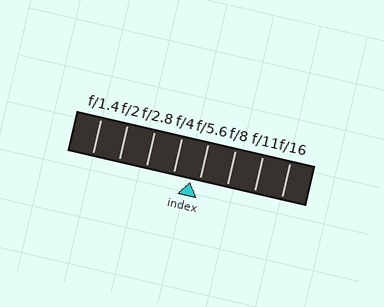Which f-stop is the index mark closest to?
The index mark is closest to f/5.6.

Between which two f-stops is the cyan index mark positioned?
The index mark is between f/4 and f/5.6.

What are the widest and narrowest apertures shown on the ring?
The widest aperture shown is f/1.4 and the narrowest is f/16.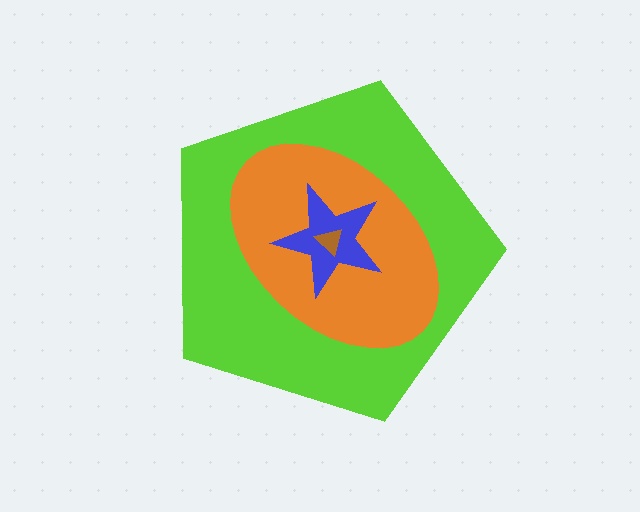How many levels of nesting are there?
4.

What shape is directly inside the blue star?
The brown triangle.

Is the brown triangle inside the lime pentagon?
Yes.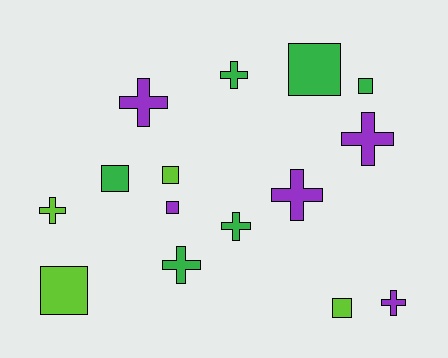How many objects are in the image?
There are 15 objects.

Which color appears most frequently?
Green, with 6 objects.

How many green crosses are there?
There are 3 green crosses.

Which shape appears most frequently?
Cross, with 8 objects.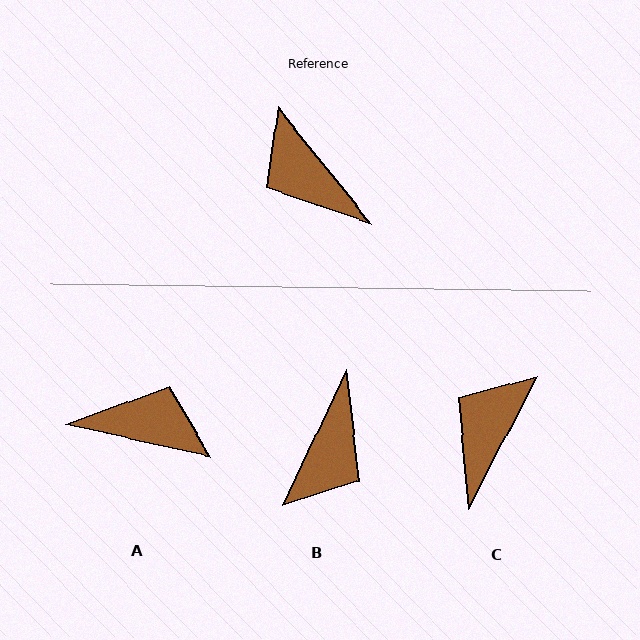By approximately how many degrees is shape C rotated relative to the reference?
Approximately 66 degrees clockwise.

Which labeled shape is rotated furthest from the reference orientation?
A, about 141 degrees away.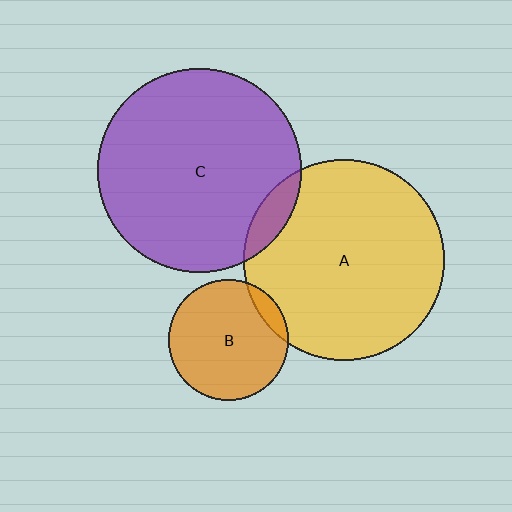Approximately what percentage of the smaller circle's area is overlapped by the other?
Approximately 10%.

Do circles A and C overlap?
Yes.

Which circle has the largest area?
Circle C (purple).